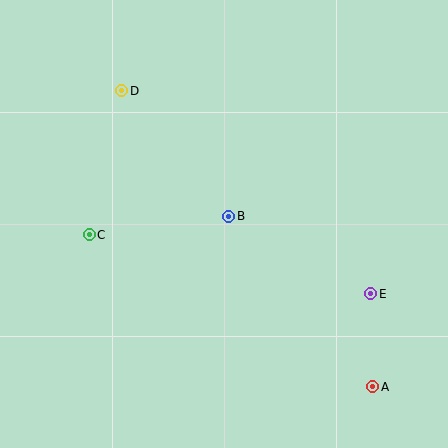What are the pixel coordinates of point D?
Point D is at (122, 91).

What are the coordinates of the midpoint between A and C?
The midpoint between A and C is at (231, 311).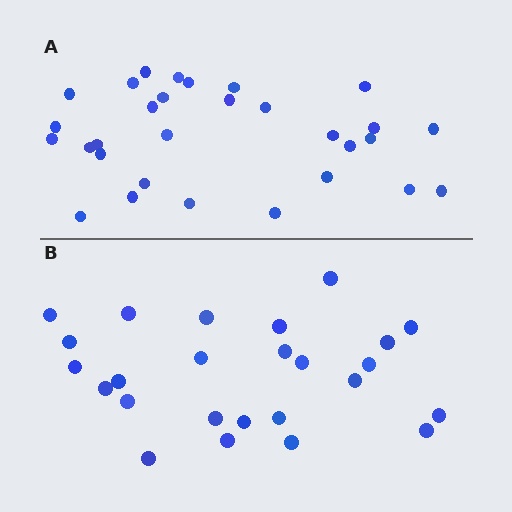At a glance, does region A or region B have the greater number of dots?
Region A (the top region) has more dots.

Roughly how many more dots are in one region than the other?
Region A has about 5 more dots than region B.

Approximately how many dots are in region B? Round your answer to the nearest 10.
About 20 dots. (The exact count is 25, which rounds to 20.)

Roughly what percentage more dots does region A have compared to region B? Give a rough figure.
About 20% more.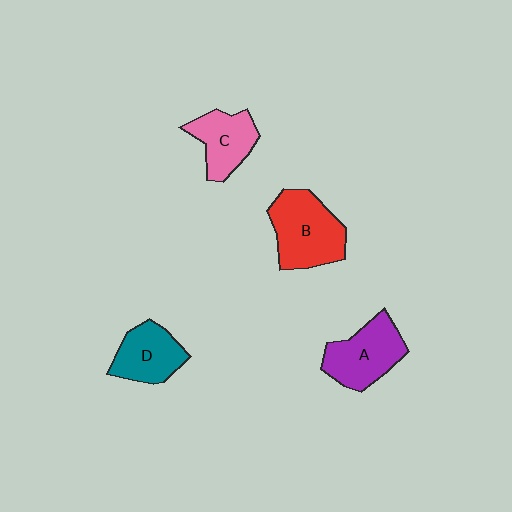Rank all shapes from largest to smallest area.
From largest to smallest: B (red), A (purple), D (teal), C (pink).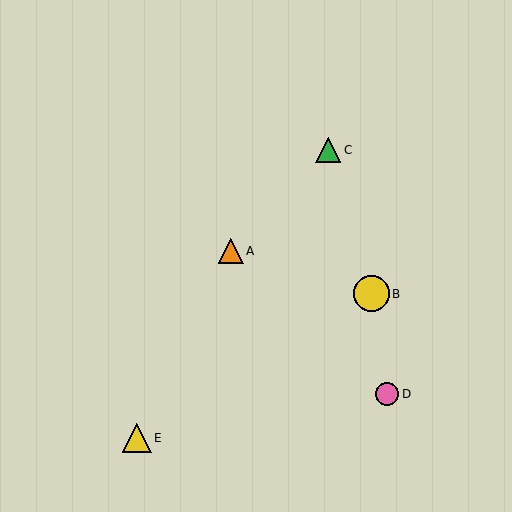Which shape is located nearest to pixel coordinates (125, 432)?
The yellow triangle (labeled E) at (137, 438) is nearest to that location.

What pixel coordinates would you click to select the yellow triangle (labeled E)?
Click at (137, 438) to select the yellow triangle E.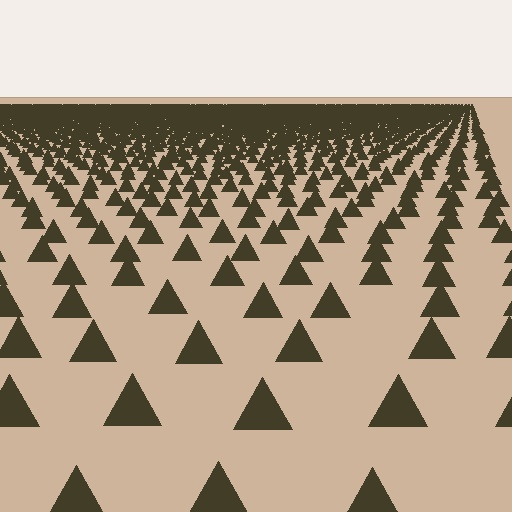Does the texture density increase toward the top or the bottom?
Density increases toward the top.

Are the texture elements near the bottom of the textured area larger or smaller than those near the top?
Larger. Near the bottom, elements are closer to the viewer and appear at a bigger on-screen size.